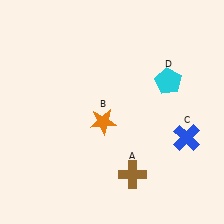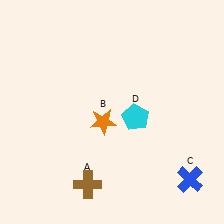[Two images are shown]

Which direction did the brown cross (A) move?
The brown cross (A) moved left.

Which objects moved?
The objects that moved are: the brown cross (A), the blue cross (C), the cyan pentagon (D).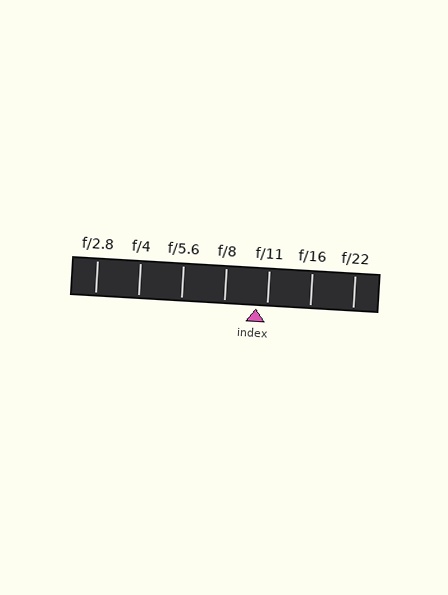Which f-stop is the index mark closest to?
The index mark is closest to f/11.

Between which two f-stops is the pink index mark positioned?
The index mark is between f/8 and f/11.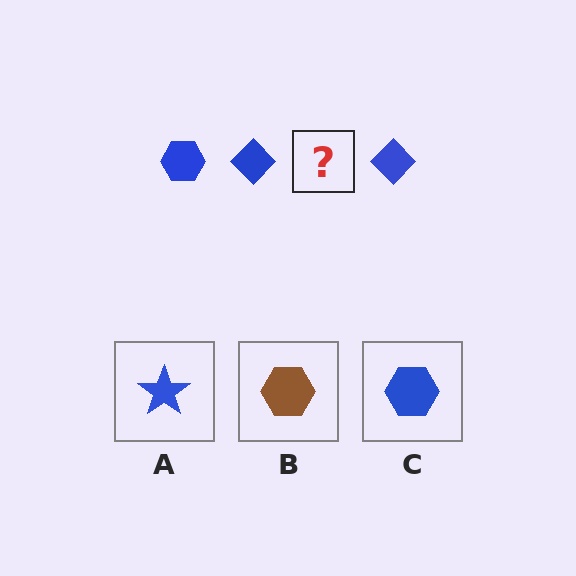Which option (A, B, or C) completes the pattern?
C.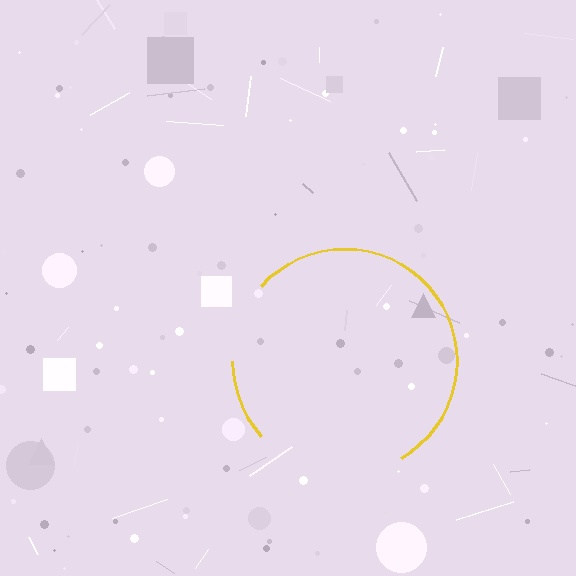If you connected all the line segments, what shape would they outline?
They would outline a circle.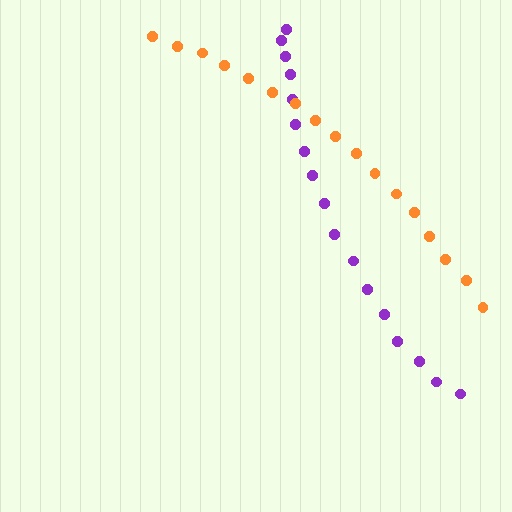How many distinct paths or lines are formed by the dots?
There are 2 distinct paths.